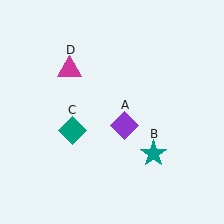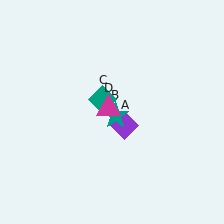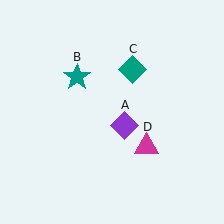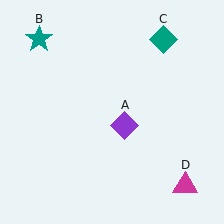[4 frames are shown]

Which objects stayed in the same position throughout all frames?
Purple diamond (object A) remained stationary.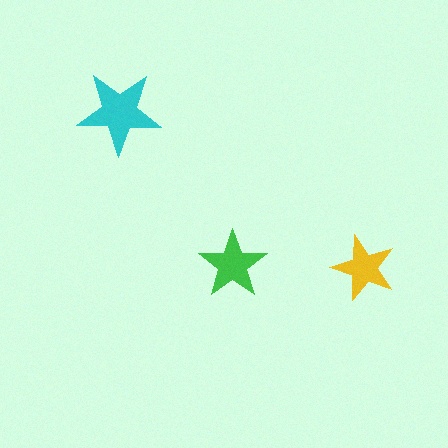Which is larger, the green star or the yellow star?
The green one.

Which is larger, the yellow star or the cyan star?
The cyan one.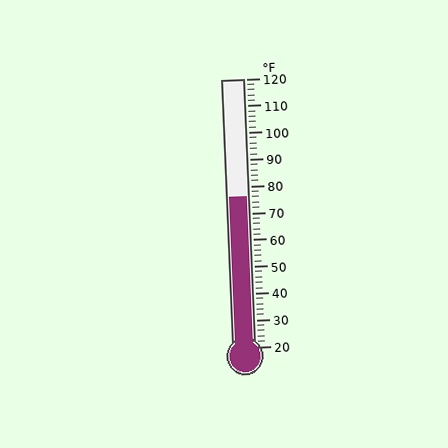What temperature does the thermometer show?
The thermometer shows approximately 76°F.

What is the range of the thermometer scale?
The thermometer scale ranges from 20°F to 120°F.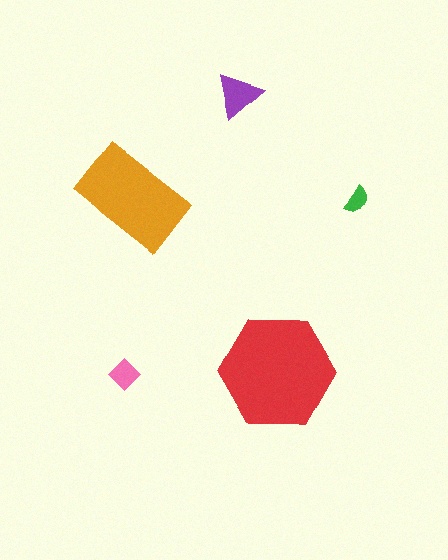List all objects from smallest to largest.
The green semicircle, the pink diamond, the purple triangle, the orange rectangle, the red hexagon.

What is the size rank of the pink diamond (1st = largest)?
4th.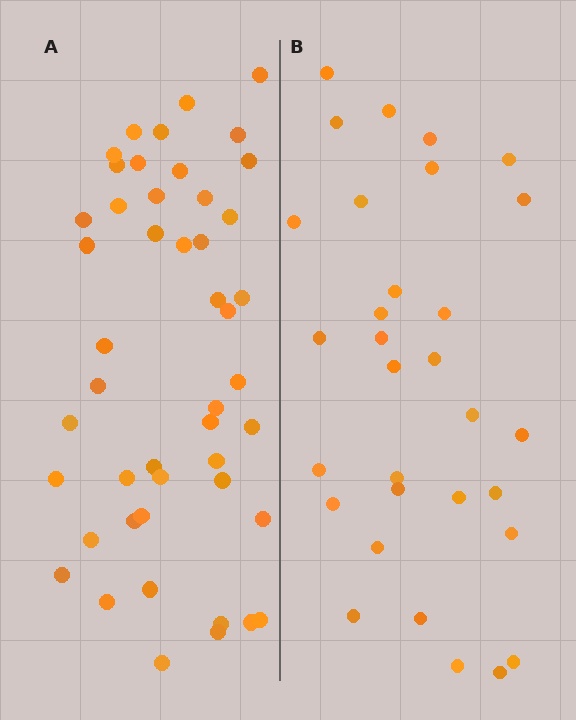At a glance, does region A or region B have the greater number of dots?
Region A (the left region) has more dots.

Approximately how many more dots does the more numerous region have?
Region A has approximately 15 more dots than region B.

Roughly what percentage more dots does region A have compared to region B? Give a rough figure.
About 50% more.